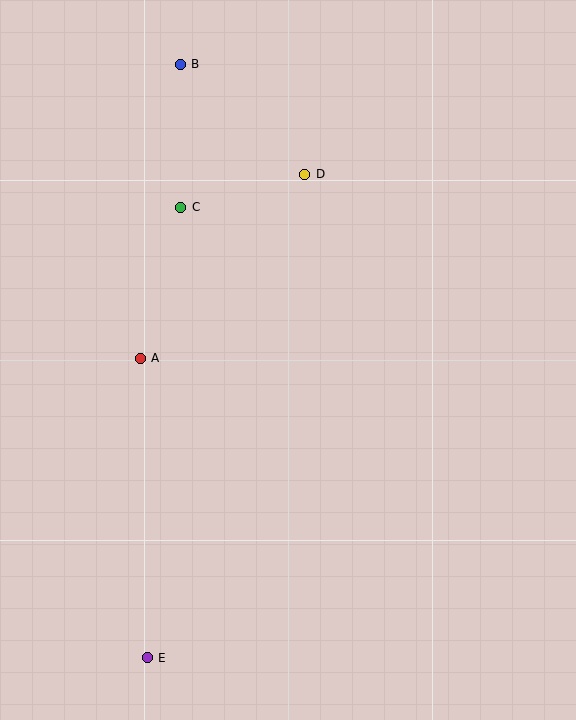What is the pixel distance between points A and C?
The distance between A and C is 156 pixels.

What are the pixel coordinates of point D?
Point D is at (305, 174).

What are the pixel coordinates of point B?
Point B is at (180, 64).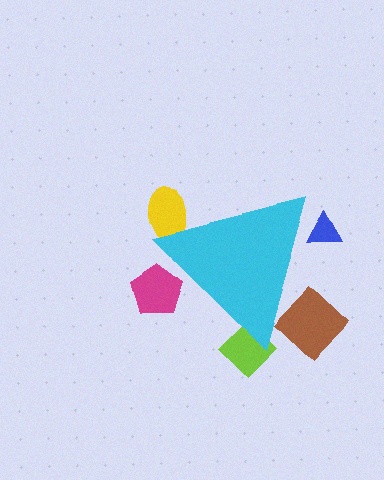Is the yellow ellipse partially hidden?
Yes, the yellow ellipse is partially hidden behind the cyan triangle.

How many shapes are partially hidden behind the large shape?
5 shapes are partially hidden.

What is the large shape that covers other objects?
A cyan triangle.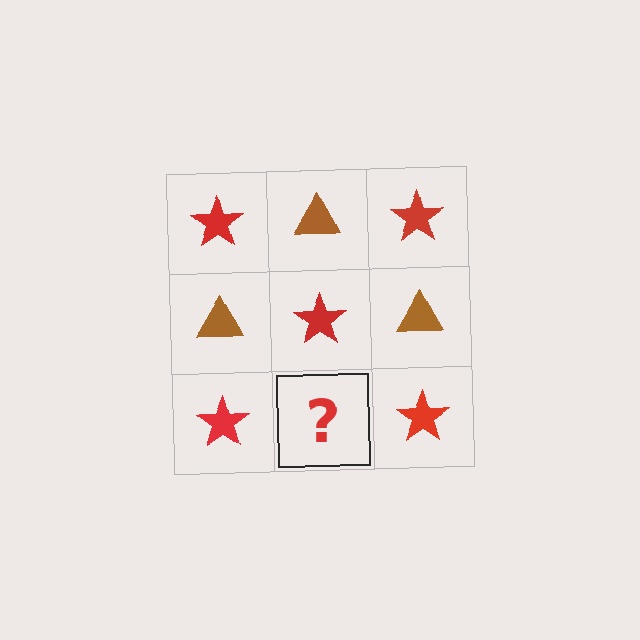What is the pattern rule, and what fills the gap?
The rule is that it alternates red star and brown triangle in a checkerboard pattern. The gap should be filled with a brown triangle.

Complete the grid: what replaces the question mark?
The question mark should be replaced with a brown triangle.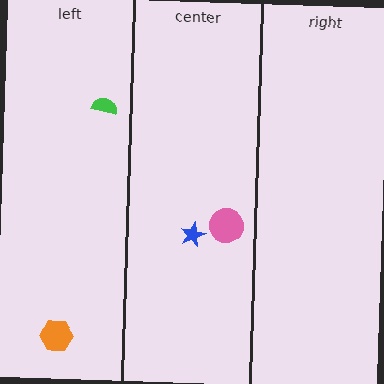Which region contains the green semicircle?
The left region.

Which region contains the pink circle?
The center region.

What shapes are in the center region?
The blue star, the pink circle.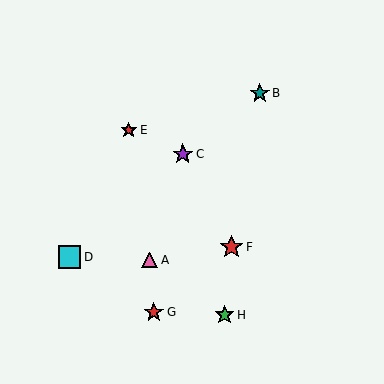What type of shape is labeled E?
Shape E is a red star.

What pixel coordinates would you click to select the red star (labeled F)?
Click at (232, 247) to select the red star F.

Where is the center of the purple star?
The center of the purple star is at (183, 154).